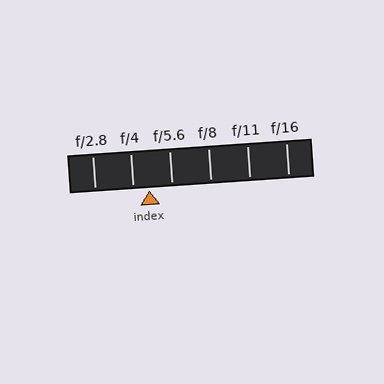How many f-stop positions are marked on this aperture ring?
There are 6 f-stop positions marked.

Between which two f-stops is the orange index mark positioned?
The index mark is between f/4 and f/5.6.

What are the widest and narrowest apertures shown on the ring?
The widest aperture shown is f/2.8 and the narrowest is f/16.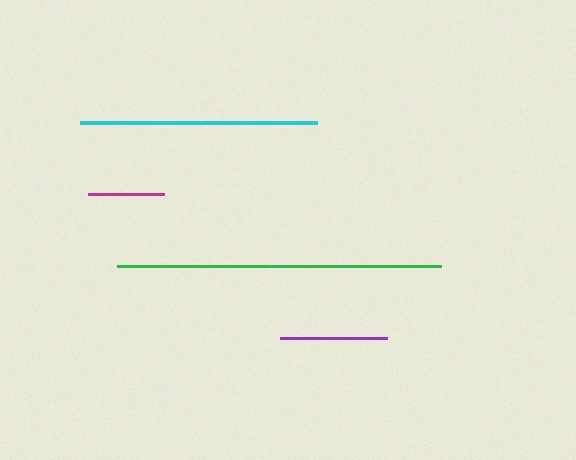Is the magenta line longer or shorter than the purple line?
The purple line is longer than the magenta line.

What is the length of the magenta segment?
The magenta segment is approximately 76 pixels long.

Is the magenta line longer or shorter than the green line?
The green line is longer than the magenta line.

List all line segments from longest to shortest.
From longest to shortest: green, cyan, purple, magenta.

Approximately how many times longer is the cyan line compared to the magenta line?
The cyan line is approximately 3.1 times the length of the magenta line.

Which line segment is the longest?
The green line is the longest at approximately 324 pixels.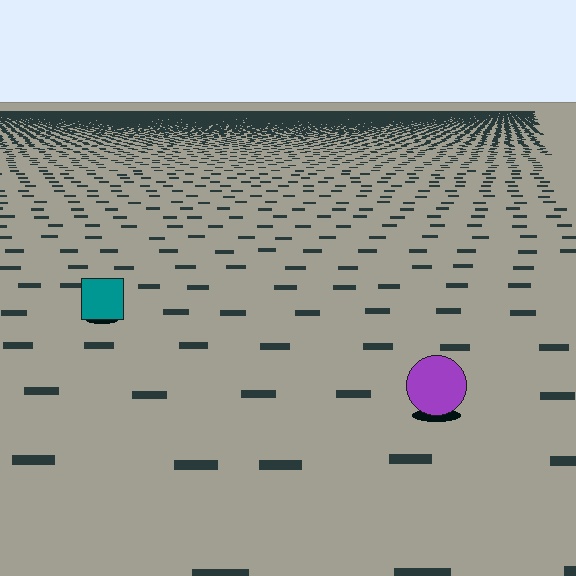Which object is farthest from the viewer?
The teal square is farthest from the viewer. It appears smaller and the ground texture around it is denser.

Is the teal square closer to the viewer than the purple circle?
No. The purple circle is closer — you can tell from the texture gradient: the ground texture is coarser near it.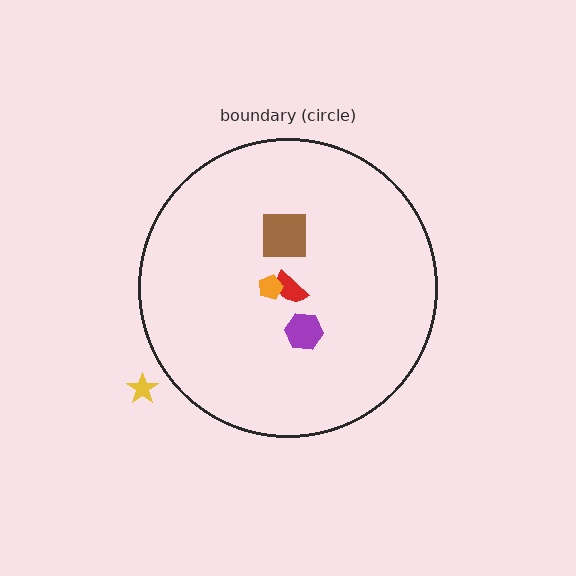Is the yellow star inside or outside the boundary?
Outside.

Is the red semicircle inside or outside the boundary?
Inside.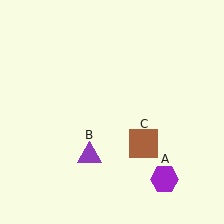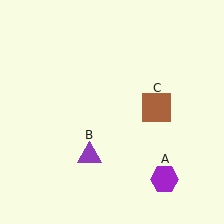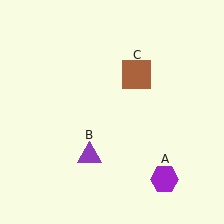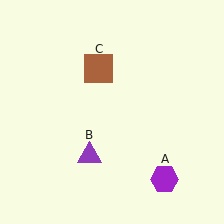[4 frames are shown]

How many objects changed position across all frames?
1 object changed position: brown square (object C).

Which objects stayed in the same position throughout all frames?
Purple hexagon (object A) and purple triangle (object B) remained stationary.